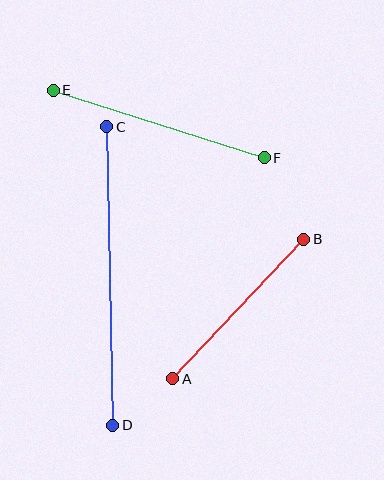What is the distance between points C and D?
The distance is approximately 299 pixels.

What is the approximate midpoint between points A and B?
The midpoint is at approximately (238, 309) pixels.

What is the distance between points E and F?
The distance is approximately 222 pixels.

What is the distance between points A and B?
The distance is approximately 191 pixels.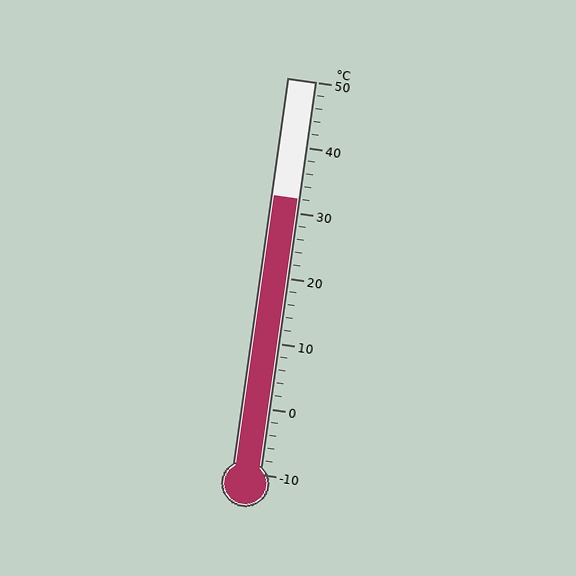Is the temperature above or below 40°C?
The temperature is below 40°C.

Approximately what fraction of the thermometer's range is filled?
The thermometer is filled to approximately 70% of its range.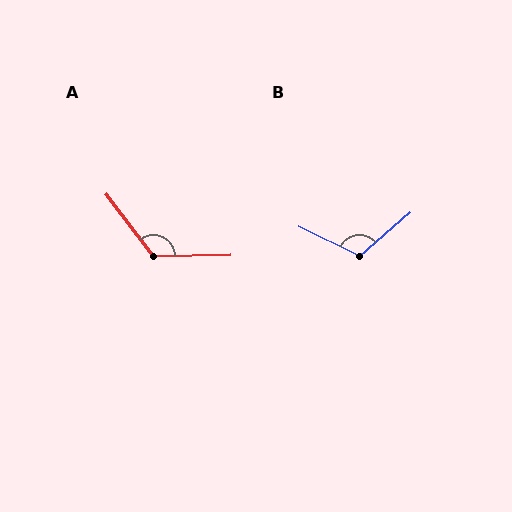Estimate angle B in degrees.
Approximately 113 degrees.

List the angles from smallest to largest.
B (113°), A (126°).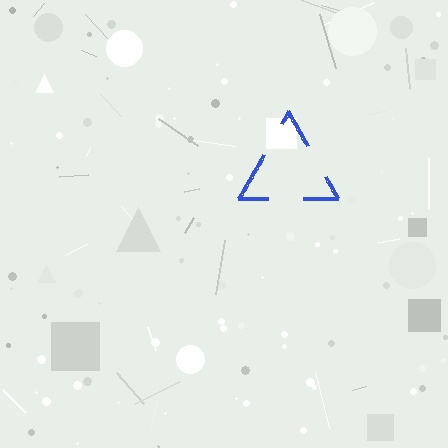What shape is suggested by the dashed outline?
The dashed outline suggests a triangle.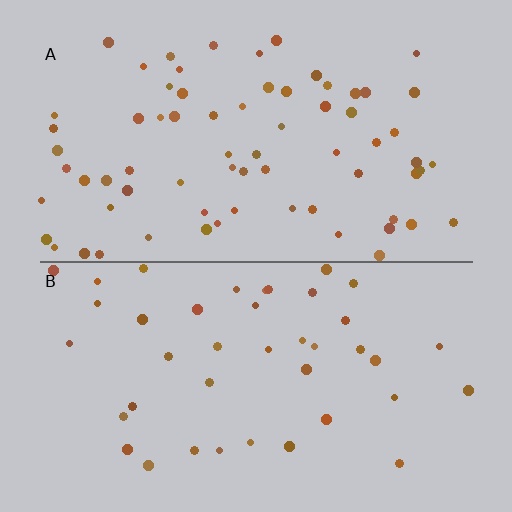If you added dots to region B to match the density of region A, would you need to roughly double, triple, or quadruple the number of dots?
Approximately double.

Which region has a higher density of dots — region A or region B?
A (the top).